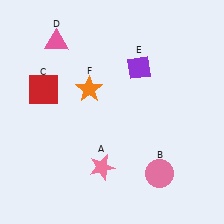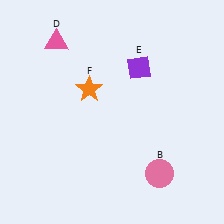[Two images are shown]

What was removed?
The red square (C), the pink star (A) were removed in Image 2.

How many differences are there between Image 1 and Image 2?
There are 2 differences between the two images.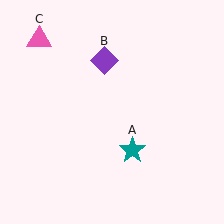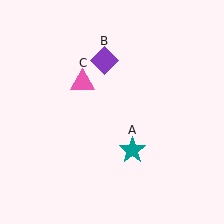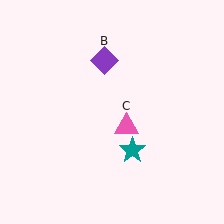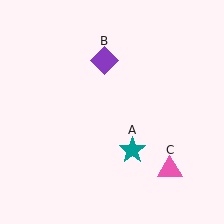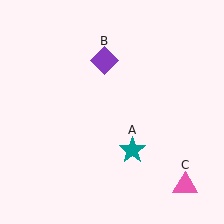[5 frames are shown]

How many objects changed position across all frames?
1 object changed position: pink triangle (object C).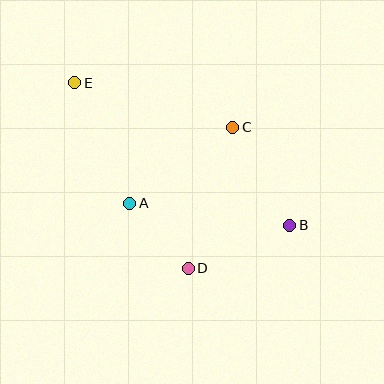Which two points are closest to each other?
Points A and D are closest to each other.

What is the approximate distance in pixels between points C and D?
The distance between C and D is approximately 148 pixels.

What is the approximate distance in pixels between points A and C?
The distance between A and C is approximately 128 pixels.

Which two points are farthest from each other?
Points B and E are farthest from each other.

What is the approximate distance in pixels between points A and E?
The distance between A and E is approximately 132 pixels.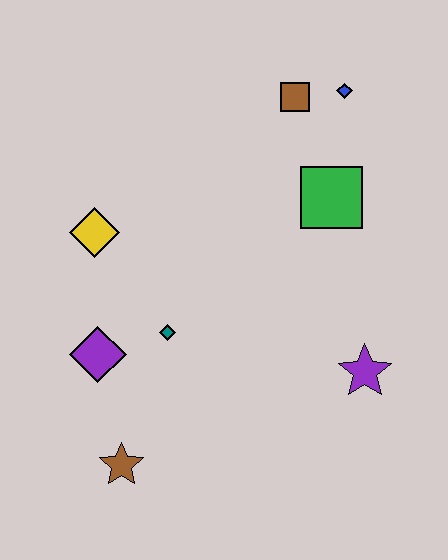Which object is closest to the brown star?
The purple diamond is closest to the brown star.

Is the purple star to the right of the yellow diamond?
Yes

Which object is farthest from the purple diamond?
The blue diamond is farthest from the purple diamond.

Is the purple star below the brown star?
No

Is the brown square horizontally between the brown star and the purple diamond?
No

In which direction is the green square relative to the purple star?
The green square is above the purple star.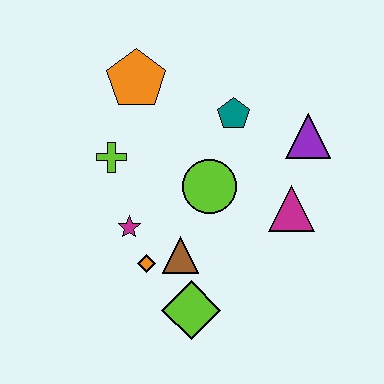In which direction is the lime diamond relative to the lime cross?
The lime diamond is below the lime cross.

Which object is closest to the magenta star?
The orange diamond is closest to the magenta star.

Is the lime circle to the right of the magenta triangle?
No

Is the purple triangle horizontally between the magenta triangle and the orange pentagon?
No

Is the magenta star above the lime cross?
No